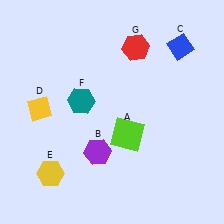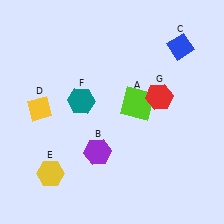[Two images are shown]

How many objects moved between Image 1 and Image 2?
2 objects moved between the two images.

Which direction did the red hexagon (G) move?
The red hexagon (G) moved down.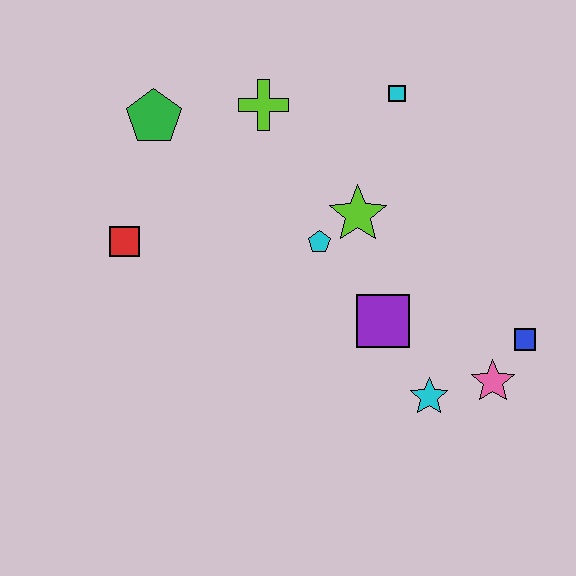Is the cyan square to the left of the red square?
No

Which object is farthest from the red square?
The blue square is farthest from the red square.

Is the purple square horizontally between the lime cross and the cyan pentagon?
No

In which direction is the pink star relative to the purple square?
The pink star is to the right of the purple square.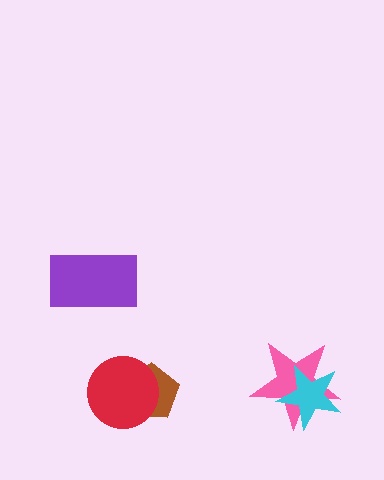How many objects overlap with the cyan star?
1 object overlaps with the cyan star.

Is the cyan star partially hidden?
No, no other shape covers it.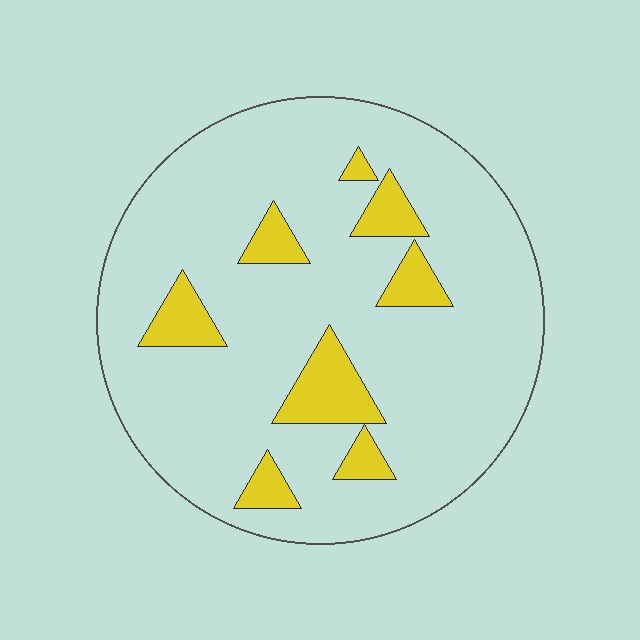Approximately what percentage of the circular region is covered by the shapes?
Approximately 15%.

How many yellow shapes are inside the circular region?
8.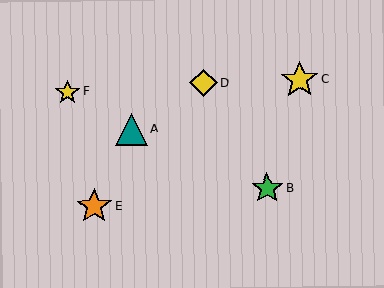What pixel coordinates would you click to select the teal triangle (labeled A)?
Click at (131, 129) to select the teal triangle A.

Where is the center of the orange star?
The center of the orange star is at (94, 207).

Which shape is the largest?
The yellow star (labeled C) is the largest.